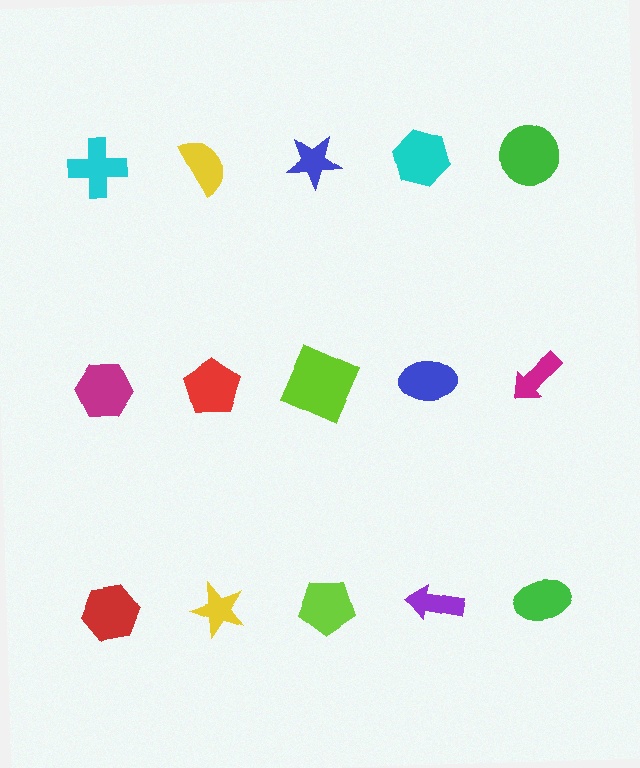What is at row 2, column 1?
A magenta hexagon.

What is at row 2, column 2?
A red pentagon.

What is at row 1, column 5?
A green circle.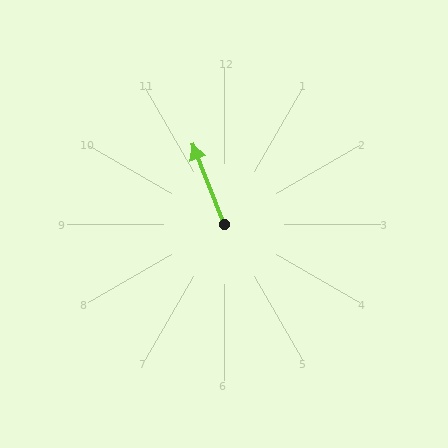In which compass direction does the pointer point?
North.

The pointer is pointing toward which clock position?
Roughly 11 o'clock.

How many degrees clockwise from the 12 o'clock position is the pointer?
Approximately 338 degrees.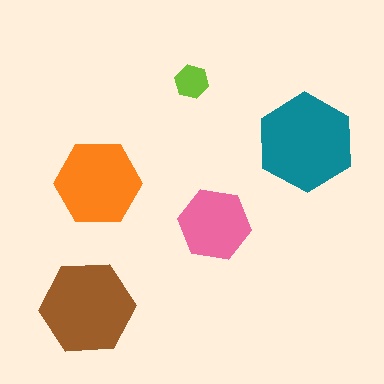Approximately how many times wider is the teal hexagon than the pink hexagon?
About 1.5 times wider.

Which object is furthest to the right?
The teal hexagon is rightmost.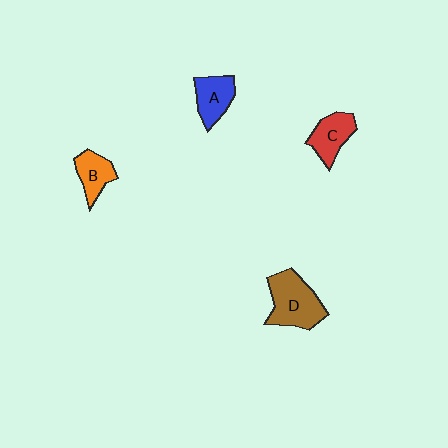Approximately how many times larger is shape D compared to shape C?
Approximately 1.6 times.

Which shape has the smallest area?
Shape B (orange).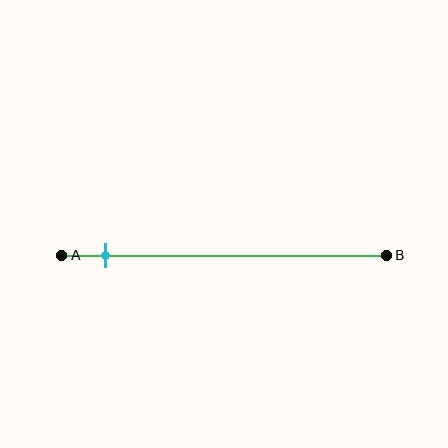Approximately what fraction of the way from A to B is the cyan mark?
The cyan mark is approximately 15% of the way from A to B.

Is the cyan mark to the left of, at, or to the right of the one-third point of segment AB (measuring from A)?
The cyan mark is to the left of the one-third point of segment AB.